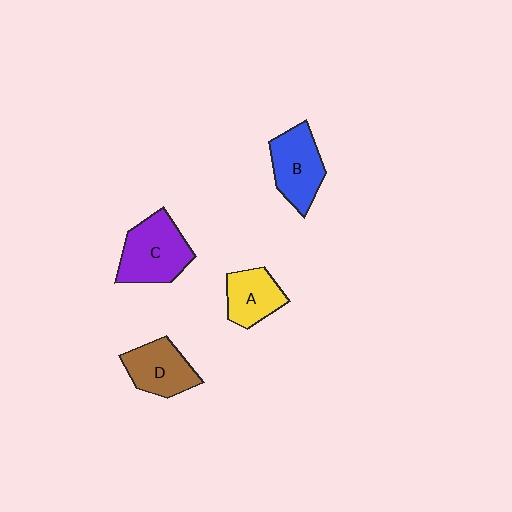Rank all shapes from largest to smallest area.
From largest to smallest: C (purple), B (blue), D (brown), A (yellow).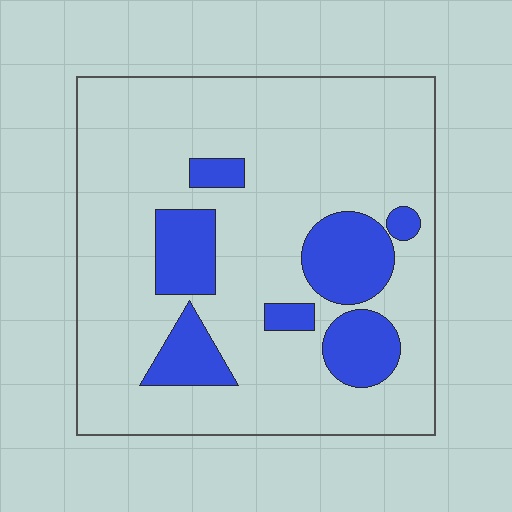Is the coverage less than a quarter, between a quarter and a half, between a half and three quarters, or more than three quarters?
Less than a quarter.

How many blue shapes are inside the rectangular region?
7.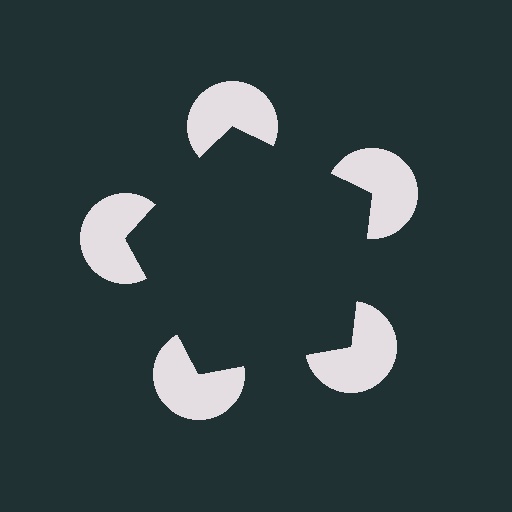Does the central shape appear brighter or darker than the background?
It typically appears slightly darker than the background, even though no actual brightness change is drawn.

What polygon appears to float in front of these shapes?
An illusory pentagon — its edges are inferred from the aligned wedge cuts in the pac-man discs, not physically drawn.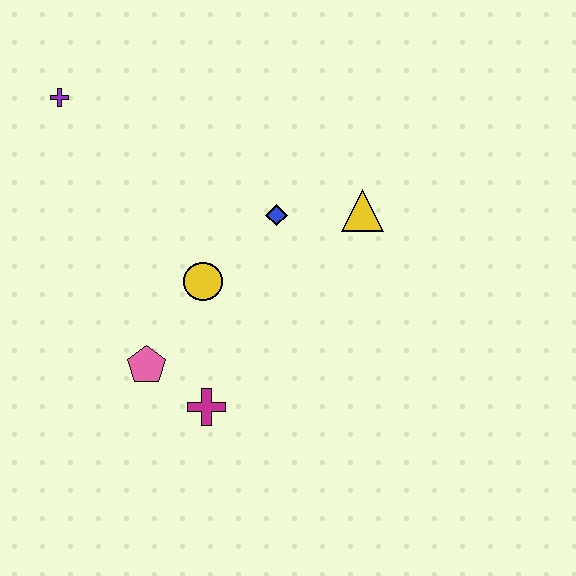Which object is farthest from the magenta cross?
The purple cross is farthest from the magenta cross.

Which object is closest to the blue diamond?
The yellow triangle is closest to the blue diamond.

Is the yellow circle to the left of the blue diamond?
Yes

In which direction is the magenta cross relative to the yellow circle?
The magenta cross is below the yellow circle.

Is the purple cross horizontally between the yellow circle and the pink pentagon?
No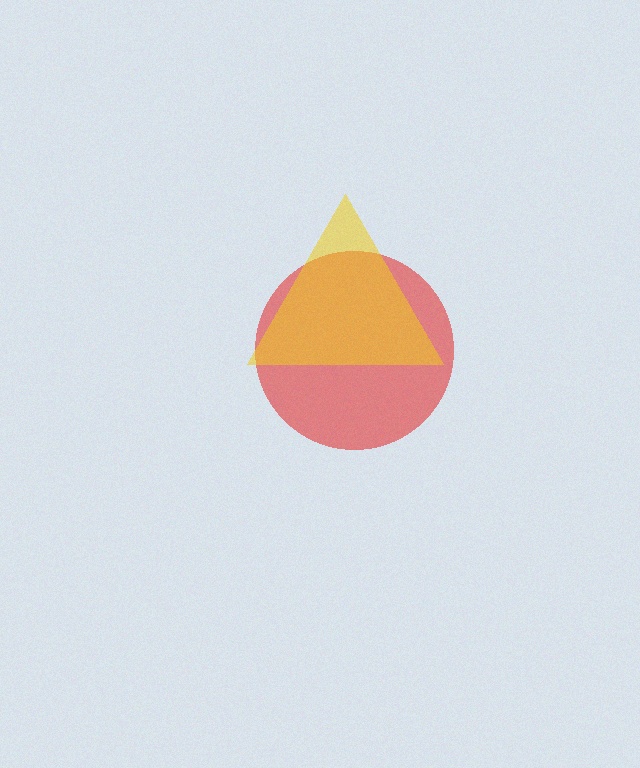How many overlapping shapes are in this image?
There are 2 overlapping shapes in the image.